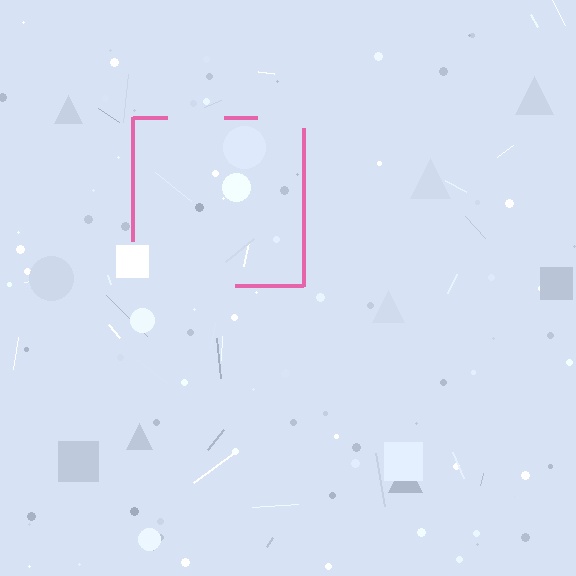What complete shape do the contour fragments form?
The contour fragments form a square.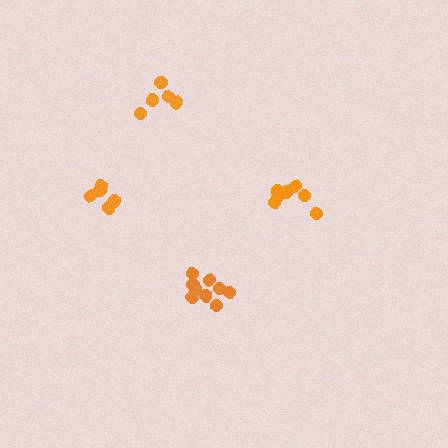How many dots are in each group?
Group 1: 9 dots, Group 2: 7 dots, Group 3: 5 dots, Group 4: 5 dots (26 total).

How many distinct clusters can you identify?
There are 4 distinct clusters.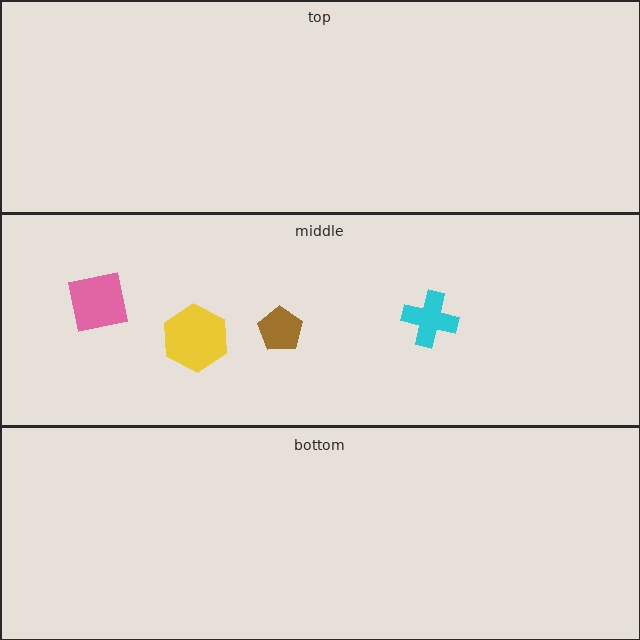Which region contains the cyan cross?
The middle region.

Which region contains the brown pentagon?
The middle region.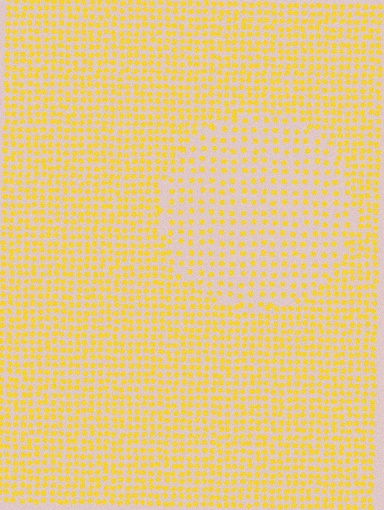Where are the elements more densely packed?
The elements are more densely packed outside the circle boundary.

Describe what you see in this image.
The image contains small yellow elements arranged at two different densities. A circle-shaped region is visible where the elements are less densely packed than the surrounding area.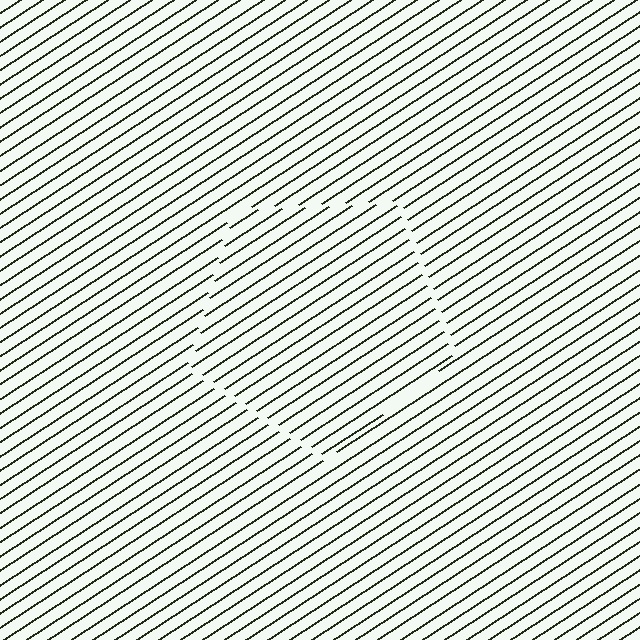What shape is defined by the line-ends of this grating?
An illusory pentagon. The interior of the shape contains the same grating, shifted by half a period — the contour is defined by the phase discontinuity where line-ends from the inner and outer gratings abut.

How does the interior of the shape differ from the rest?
The interior of the shape contains the same grating, shifted by half a period — the contour is defined by the phase discontinuity where line-ends from the inner and outer gratings abut.